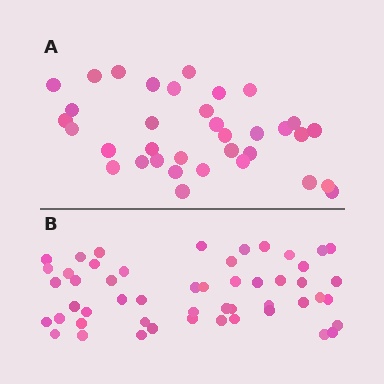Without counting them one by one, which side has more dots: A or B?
Region B (the bottom region) has more dots.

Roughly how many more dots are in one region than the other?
Region B has approximately 15 more dots than region A.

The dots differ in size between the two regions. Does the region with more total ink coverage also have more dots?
No. Region A has more total ink coverage because its dots are larger, but region B actually contains more individual dots. Total area can be misleading — the number of items is what matters here.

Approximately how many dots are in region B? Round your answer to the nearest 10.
About 50 dots. (The exact count is 51, which rounds to 50.)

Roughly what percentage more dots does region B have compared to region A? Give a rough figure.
About 45% more.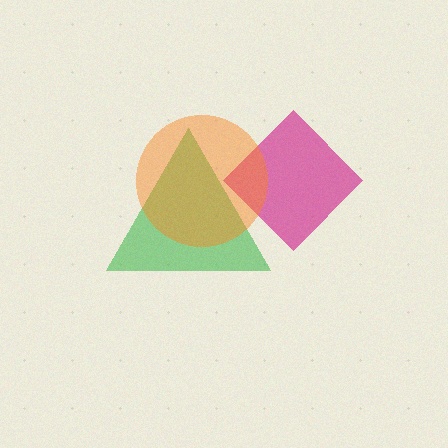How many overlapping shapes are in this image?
There are 3 overlapping shapes in the image.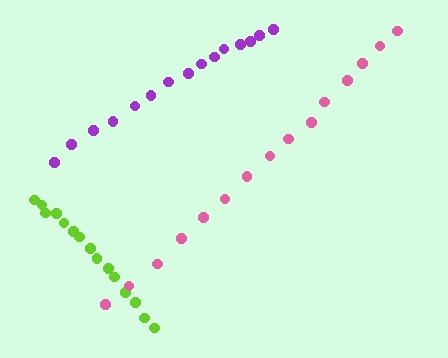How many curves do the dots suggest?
There are 3 distinct paths.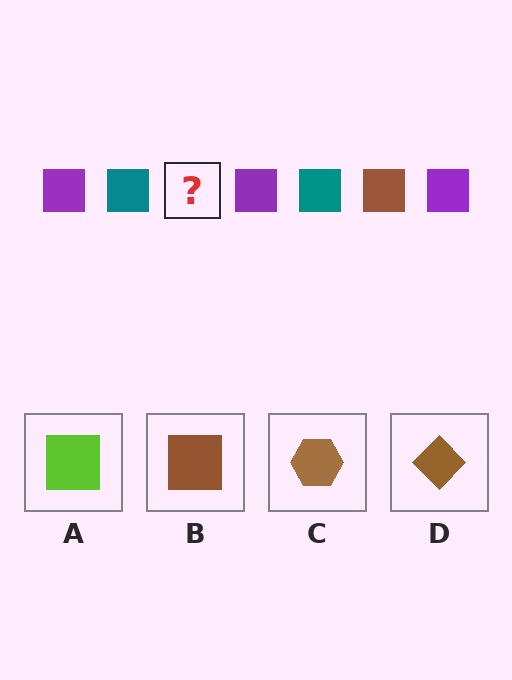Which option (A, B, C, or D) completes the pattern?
B.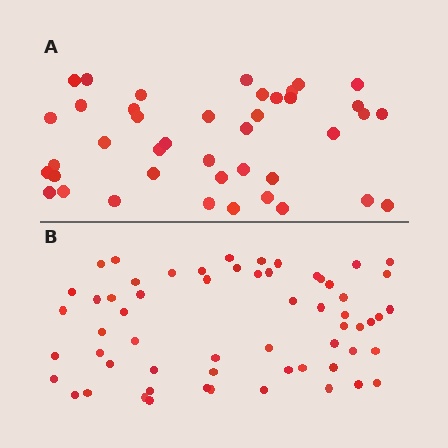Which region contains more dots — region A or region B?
Region B (the bottom region) has more dots.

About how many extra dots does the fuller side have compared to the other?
Region B has approximately 20 more dots than region A.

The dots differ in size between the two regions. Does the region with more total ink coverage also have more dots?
No. Region A has more total ink coverage because its dots are larger, but region B actually contains more individual dots. Total area can be misleading — the number of items is what matters here.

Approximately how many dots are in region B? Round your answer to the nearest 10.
About 60 dots.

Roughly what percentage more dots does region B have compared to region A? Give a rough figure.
About 45% more.